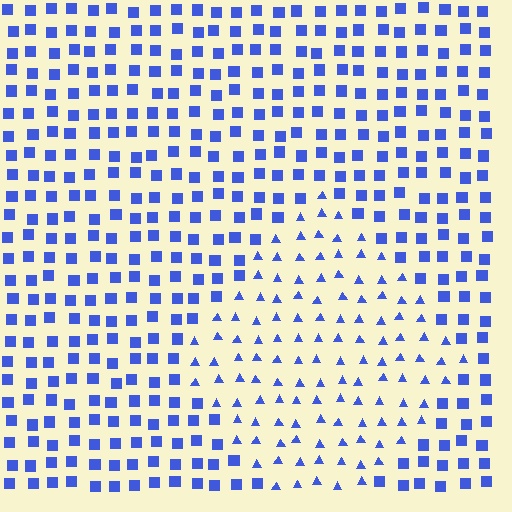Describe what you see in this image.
The image is filled with small blue elements arranged in a uniform grid. A diamond-shaped region contains triangles, while the surrounding area contains squares. The boundary is defined purely by the change in element shape.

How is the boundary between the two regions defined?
The boundary is defined by a change in element shape: triangles inside vs. squares outside. All elements share the same color and spacing.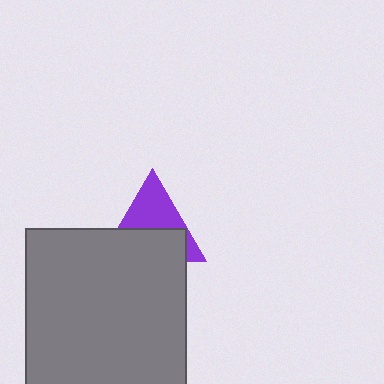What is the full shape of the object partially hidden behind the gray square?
The partially hidden object is a purple triangle.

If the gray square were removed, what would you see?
You would see the complete purple triangle.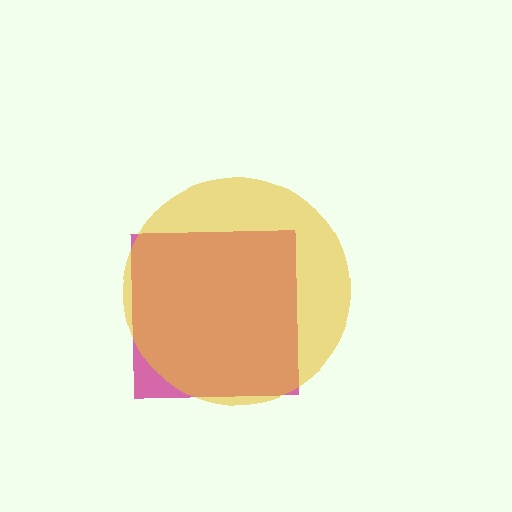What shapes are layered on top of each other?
The layered shapes are: a magenta square, a yellow circle.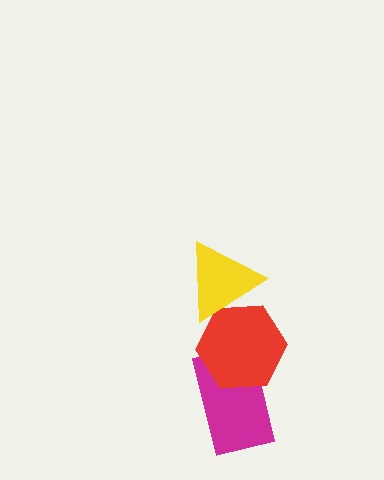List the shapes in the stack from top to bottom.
From top to bottom: the yellow triangle, the red hexagon, the magenta rectangle.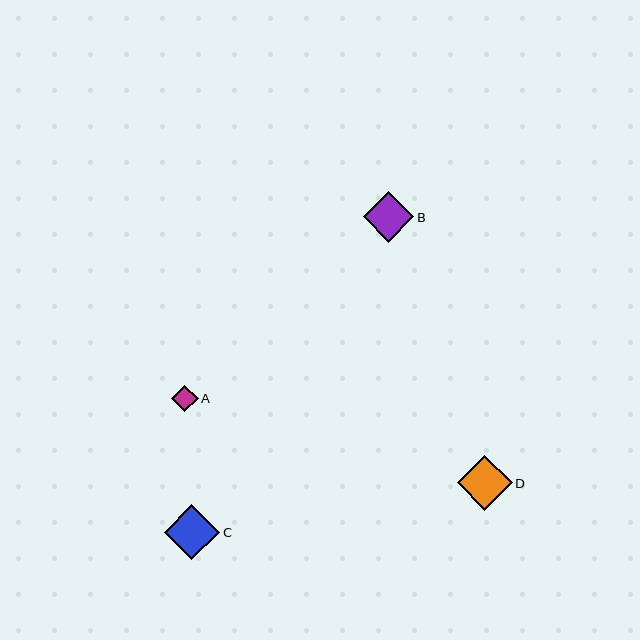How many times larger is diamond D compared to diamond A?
Diamond D is approximately 2.1 times the size of diamond A.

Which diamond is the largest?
Diamond C is the largest with a size of approximately 56 pixels.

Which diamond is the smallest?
Diamond A is the smallest with a size of approximately 26 pixels.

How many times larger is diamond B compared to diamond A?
Diamond B is approximately 1.9 times the size of diamond A.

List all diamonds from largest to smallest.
From largest to smallest: C, D, B, A.